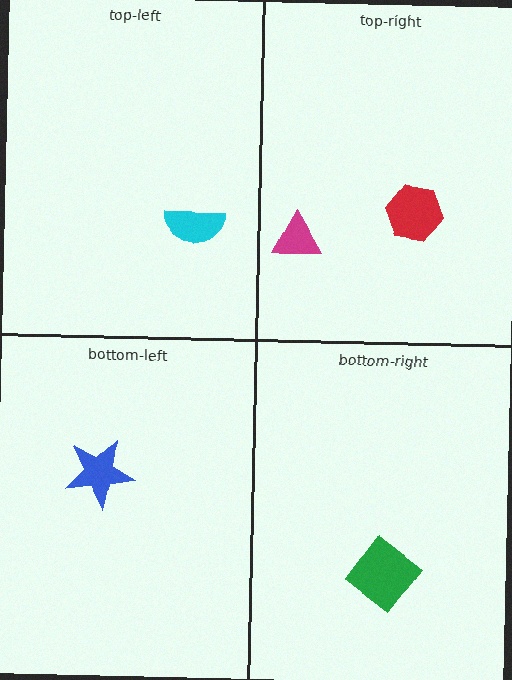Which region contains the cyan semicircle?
The top-left region.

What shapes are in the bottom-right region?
The green diamond.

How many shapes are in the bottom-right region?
1.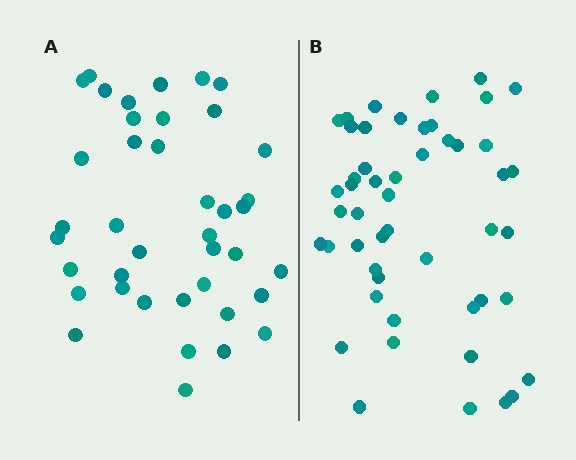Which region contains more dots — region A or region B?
Region B (the right region) has more dots.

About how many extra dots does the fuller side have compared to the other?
Region B has roughly 10 or so more dots than region A.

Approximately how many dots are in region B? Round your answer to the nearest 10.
About 50 dots.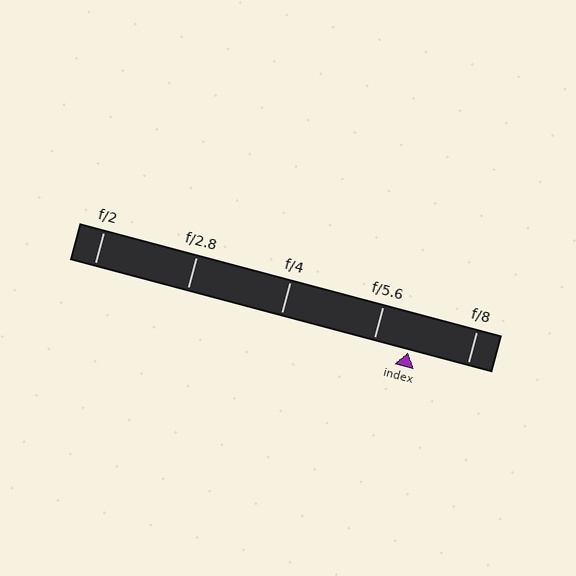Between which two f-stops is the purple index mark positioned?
The index mark is between f/5.6 and f/8.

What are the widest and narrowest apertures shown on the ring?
The widest aperture shown is f/2 and the narrowest is f/8.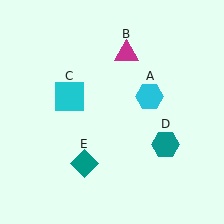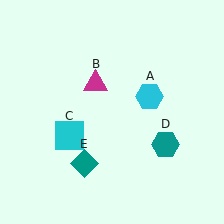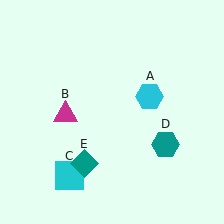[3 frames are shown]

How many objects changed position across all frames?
2 objects changed position: magenta triangle (object B), cyan square (object C).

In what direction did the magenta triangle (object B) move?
The magenta triangle (object B) moved down and to the left.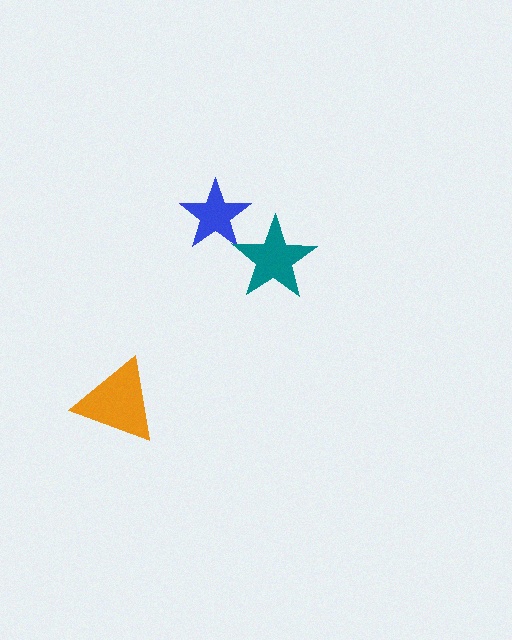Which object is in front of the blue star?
The teal star is in front of the blue star.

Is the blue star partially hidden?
Yes, it is partially covered by another shape.